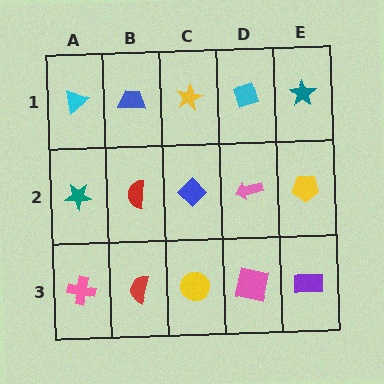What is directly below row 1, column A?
A teal star.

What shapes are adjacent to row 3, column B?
A red semicircle (row 2, column B), a pink cross (row 3, column A), a yellow circle (row 3, column C).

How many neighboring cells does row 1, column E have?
2.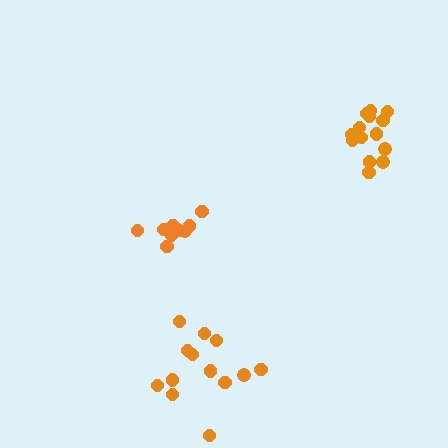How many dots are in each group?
Group 1: 9 dots, Group 2: 14 dots, Group 3: 13 dots (36 total).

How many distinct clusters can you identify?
There are 3 distinct clusters.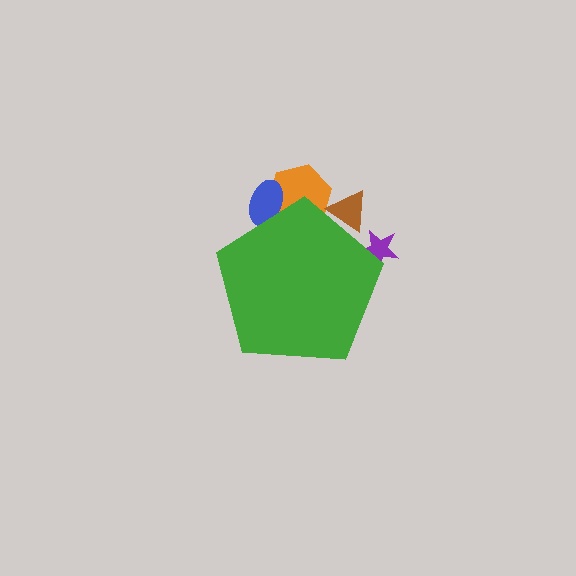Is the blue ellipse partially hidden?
Yes, the blue ellipse is partially hidden behind the green pentagon.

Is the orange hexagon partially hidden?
Yes, the orange hexagon is partially hidden behind the green pentagon.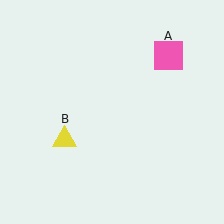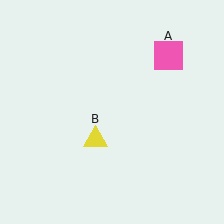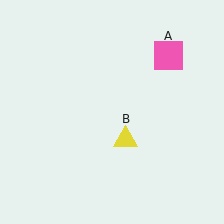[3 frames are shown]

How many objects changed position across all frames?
1 object changed position: yellow triangle (object B).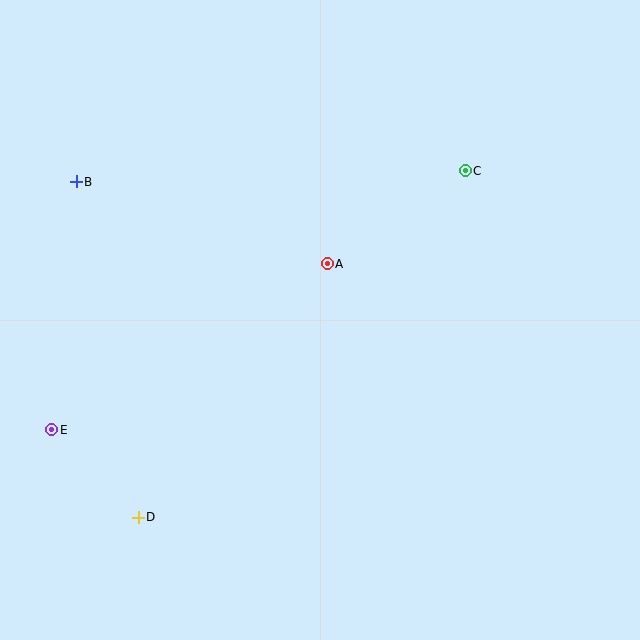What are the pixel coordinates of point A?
Point A is at (327, 264).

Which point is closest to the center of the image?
Point A at (327, 264) is closest to the center.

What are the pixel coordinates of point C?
Point C is at (465, 171).